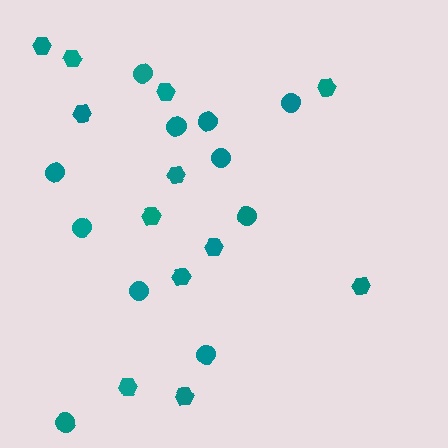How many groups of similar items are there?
There are 2 groups: one group of circles (11) and one group of hexagons (12).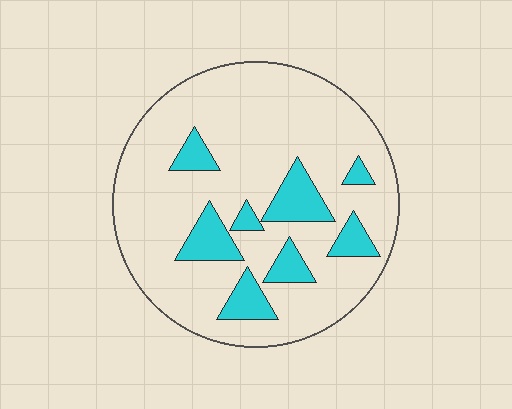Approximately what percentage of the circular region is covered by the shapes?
Approximately 20%.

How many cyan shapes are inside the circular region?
8.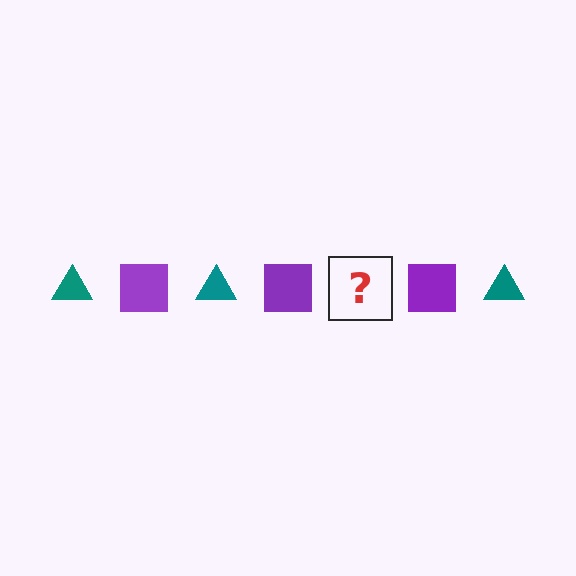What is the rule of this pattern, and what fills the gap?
The rule is that the pattern alternates between teal triangle and purple square. The gap should be filled with a teal triangle.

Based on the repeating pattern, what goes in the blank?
The blank should be a teal triangle.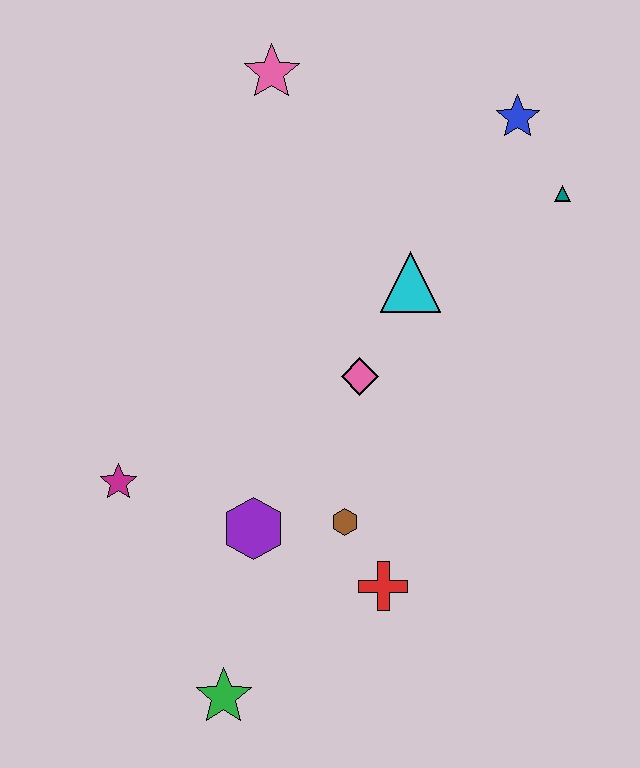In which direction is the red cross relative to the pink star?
The red cross is below the pink star.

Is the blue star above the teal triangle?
Yes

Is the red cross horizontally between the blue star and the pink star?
Yes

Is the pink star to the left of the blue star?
Yes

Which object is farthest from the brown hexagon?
The pink star is farthest from the brown hexagon.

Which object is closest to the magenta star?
The purple hexagon is closest to the magenta star.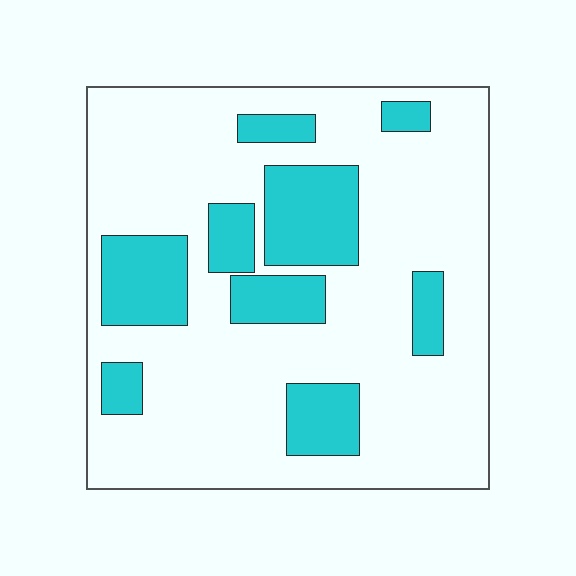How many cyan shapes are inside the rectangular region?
9.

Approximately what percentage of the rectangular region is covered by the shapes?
Approximately 25%.